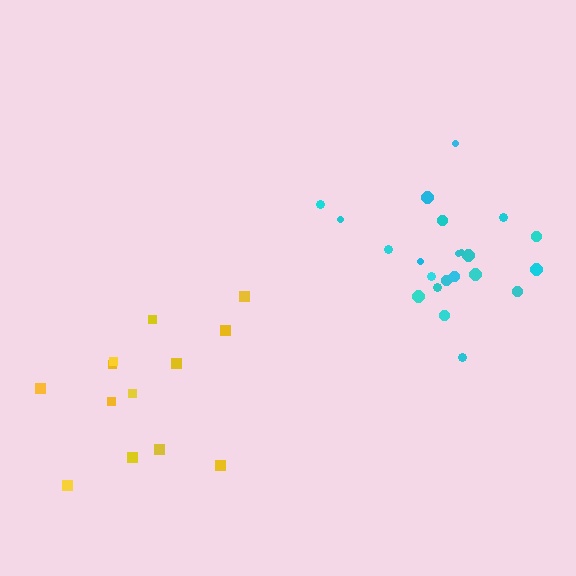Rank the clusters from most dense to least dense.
cyan, yellow.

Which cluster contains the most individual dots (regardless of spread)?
Cyan (22).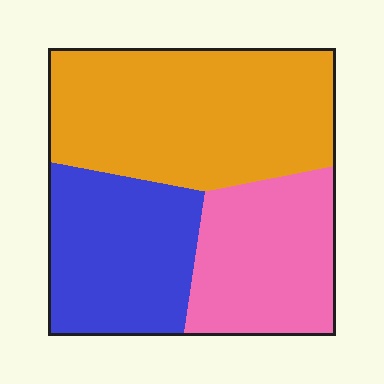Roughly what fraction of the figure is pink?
Pink takes up between a quarter and a half of the figure.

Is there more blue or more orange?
Orange.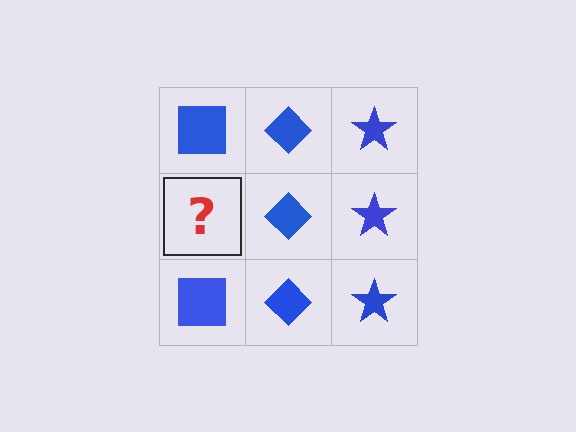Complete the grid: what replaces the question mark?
The question mark should be replaced with a blue square.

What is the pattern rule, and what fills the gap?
The rule is that each column has a consistent shape. The gap should be filled with a blue square.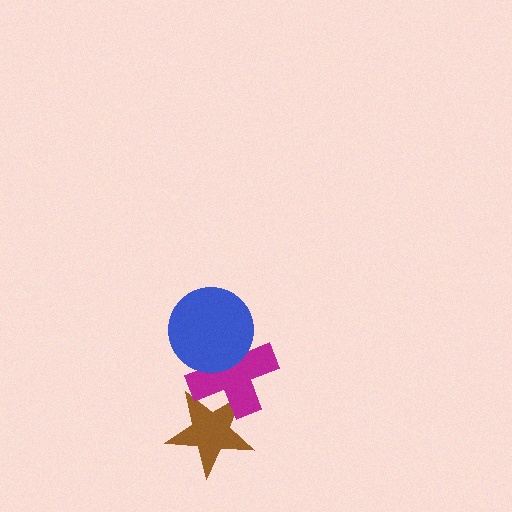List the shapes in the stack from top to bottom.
From top to bottom: the blue circle, the magenta cross, the brown star.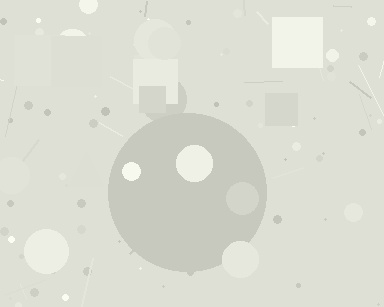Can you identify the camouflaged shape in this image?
The camouflaged shape is a circle.